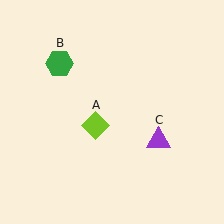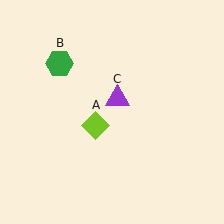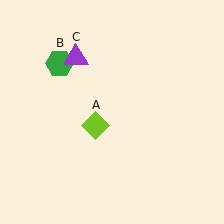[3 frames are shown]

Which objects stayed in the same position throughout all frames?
Lime diamond (object A) and green hexagon (object B) remained stationary.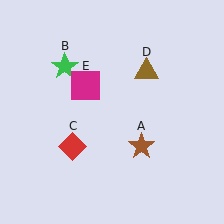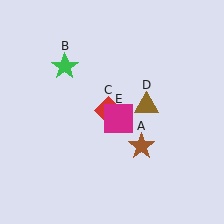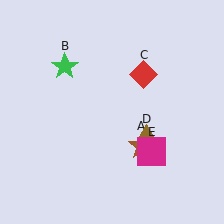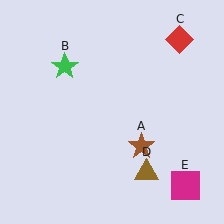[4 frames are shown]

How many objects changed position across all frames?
3 objects changed position: red diamond (object C), brown triangle (object D), magenta square (object E).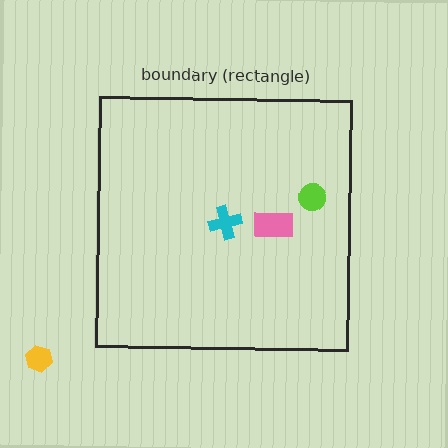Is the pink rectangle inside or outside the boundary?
Inside.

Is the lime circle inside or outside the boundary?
Inside.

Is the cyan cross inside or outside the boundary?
Inside.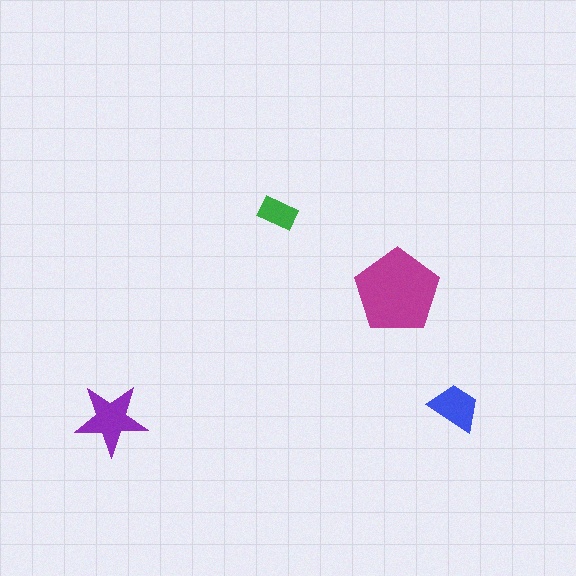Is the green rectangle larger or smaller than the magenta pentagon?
Smaller.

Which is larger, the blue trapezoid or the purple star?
The purple star.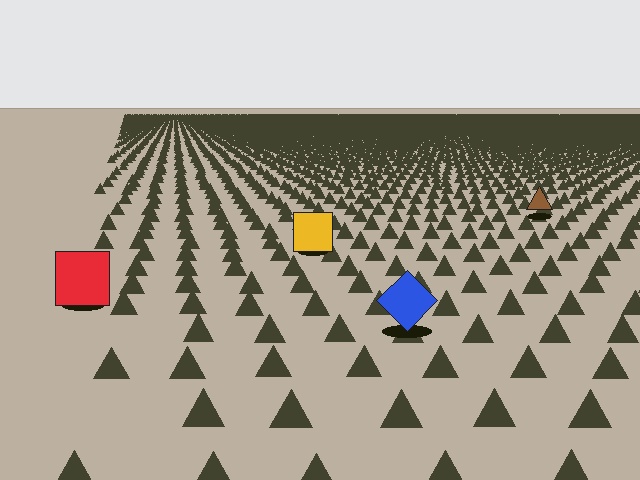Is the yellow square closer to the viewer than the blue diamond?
No. The blue diamond is closer — you can tell from the texture gradient: the ground texture is coarser near it.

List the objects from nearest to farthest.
From nearest to farthest: the blue diamond, the red square, the yellow square, the brown triangle.